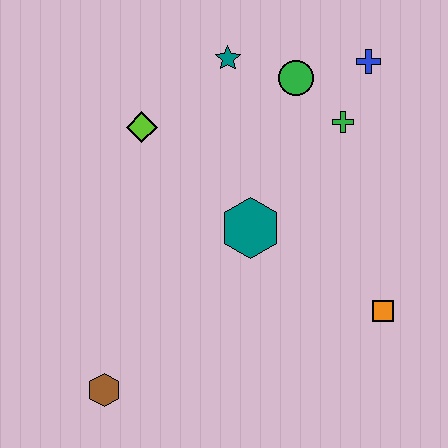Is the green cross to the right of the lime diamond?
Yes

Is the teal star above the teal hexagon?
Yes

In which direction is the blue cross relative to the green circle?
The blue cross is to the right of the green circle.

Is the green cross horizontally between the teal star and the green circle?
No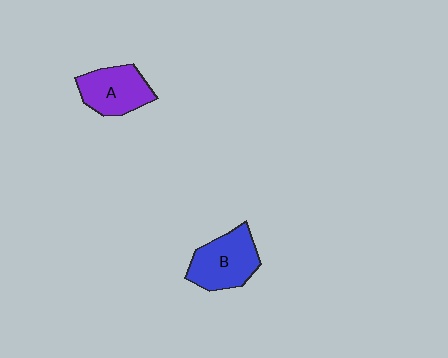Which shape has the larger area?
Shape B (blue).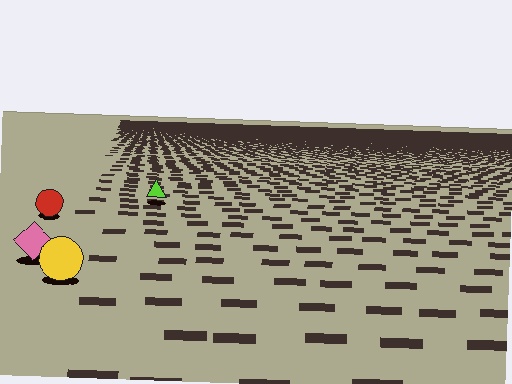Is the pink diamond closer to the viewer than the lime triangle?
Yes. The pink diamond is closer — you can tell from the texture gradient: the ground texture is coarser near it.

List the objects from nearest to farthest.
From nearest to farthest: the yellow circle, the pink diamond, the red circle, the lime triangle.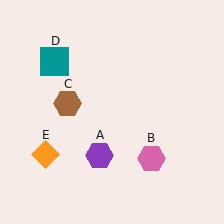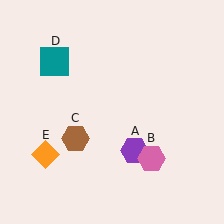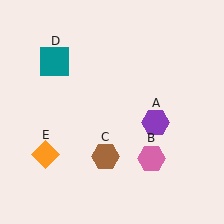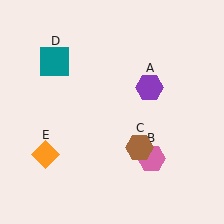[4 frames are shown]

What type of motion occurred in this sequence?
The purple hexagon (object A), brown hexagon (object C) rotated counterclockwise around the center of the scene.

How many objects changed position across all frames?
2 objects changed position: purple hexagon (object A), brown hexagon (object C).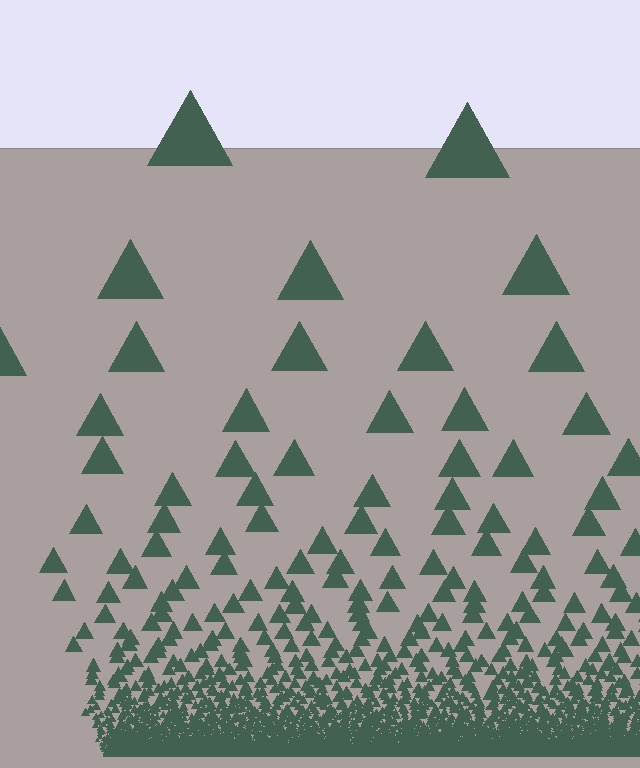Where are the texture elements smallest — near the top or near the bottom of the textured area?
Near the bottom.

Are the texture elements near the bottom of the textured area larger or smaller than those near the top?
Smaller. The gradient is inverted — elements near the bottom are smaller and denser.